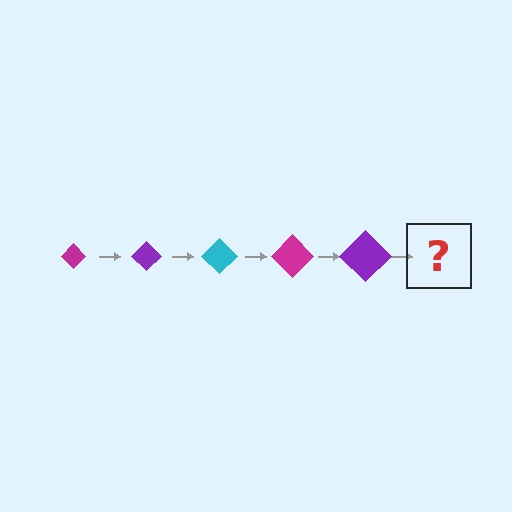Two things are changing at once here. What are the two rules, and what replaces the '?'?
The two rules are that the diamond grows larger each step and the color cycles through magenta, purple, and cyan. The '?' should be a cyan diamond, larger than the previous one.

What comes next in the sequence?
The next element should be a cyan diamond, larger than the previous one.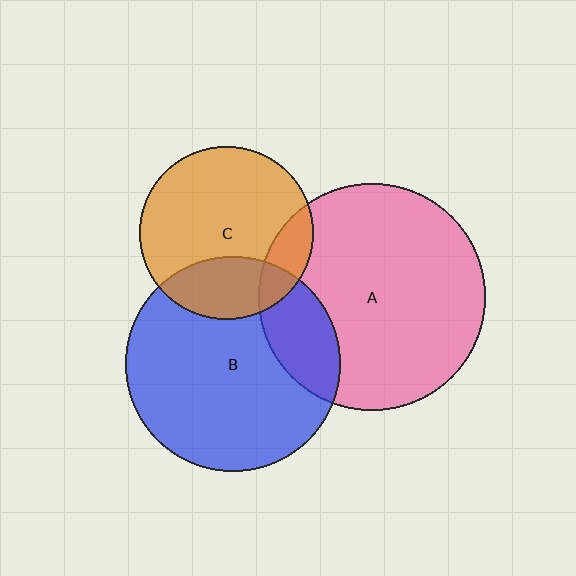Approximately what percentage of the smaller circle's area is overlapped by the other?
Approximately 25%.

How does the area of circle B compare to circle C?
Approximately 1.5 times.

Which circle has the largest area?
Circle A (pink).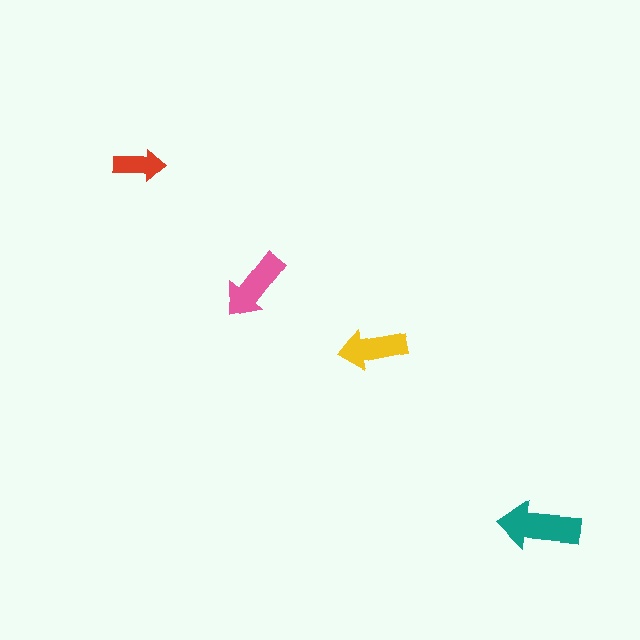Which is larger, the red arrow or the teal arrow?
The teal one.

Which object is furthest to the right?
The teal arrow is rightmost.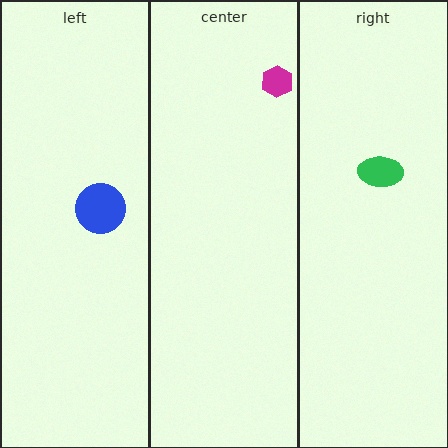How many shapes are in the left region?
1.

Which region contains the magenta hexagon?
The center region.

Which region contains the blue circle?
The left region.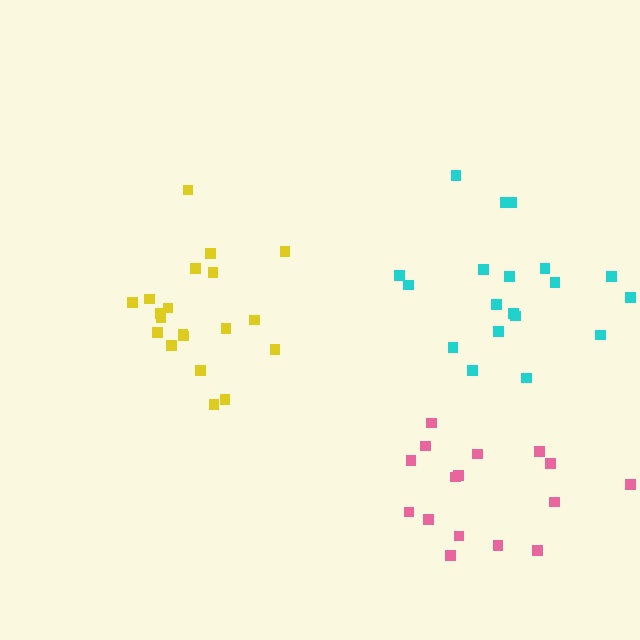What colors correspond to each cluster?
The clusters are colored: cyan, yellow, pink.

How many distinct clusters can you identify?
There are 3 distinct clusters.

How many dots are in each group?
Group 1: 19 dots, Group 2: 20 dots, Group 3: 16 dots (55 total).